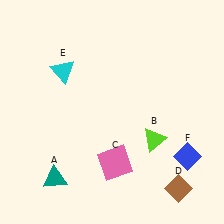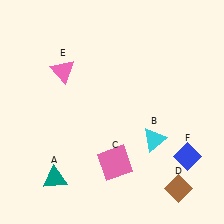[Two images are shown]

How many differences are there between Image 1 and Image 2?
There are 2 differences between the two images.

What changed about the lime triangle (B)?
In Image 1, B is lime. In Image 2, it changed to cyan.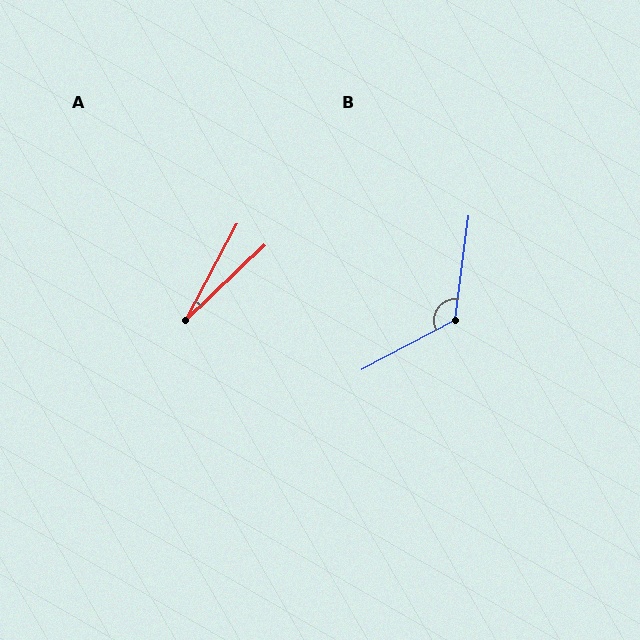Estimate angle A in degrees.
Approximately 19 degrees.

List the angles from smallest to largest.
A (19°), B (126°).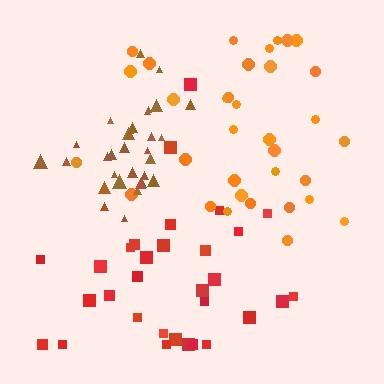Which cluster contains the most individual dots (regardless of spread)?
Orange (34).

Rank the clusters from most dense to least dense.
brown, red, orange.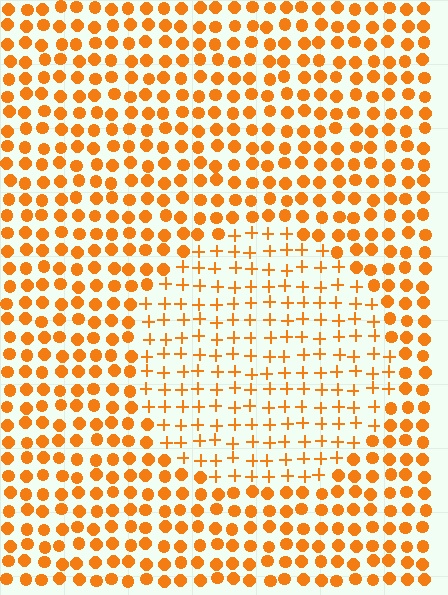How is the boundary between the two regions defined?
The boundary is defined by a change in element shape: plus signs inside vs. circles outside. All elements share the same color and spacing.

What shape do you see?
I see a circle.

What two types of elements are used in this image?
The image uses plus signs inside the circle region and circles outside it.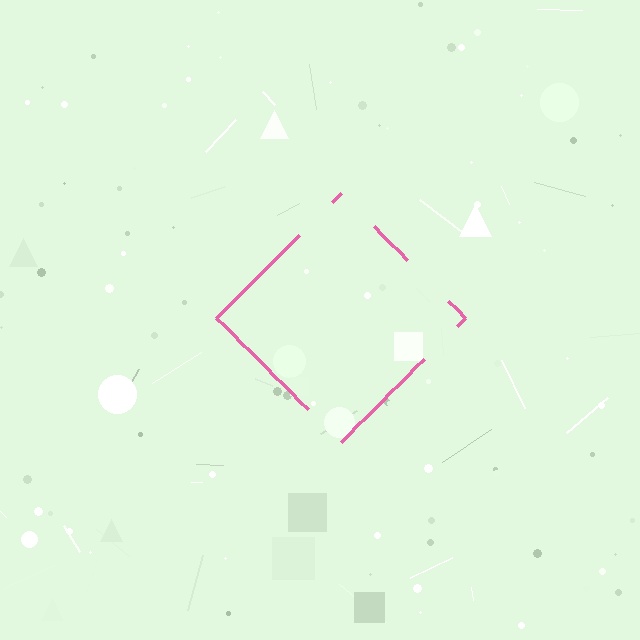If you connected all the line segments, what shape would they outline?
They would outline a diamond.